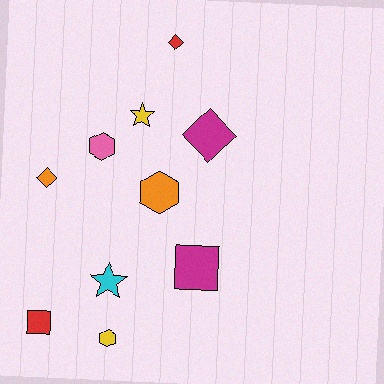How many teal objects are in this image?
There are no teal objects.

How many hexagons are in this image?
There are 3 hexagons.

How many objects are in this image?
There are 10 objects.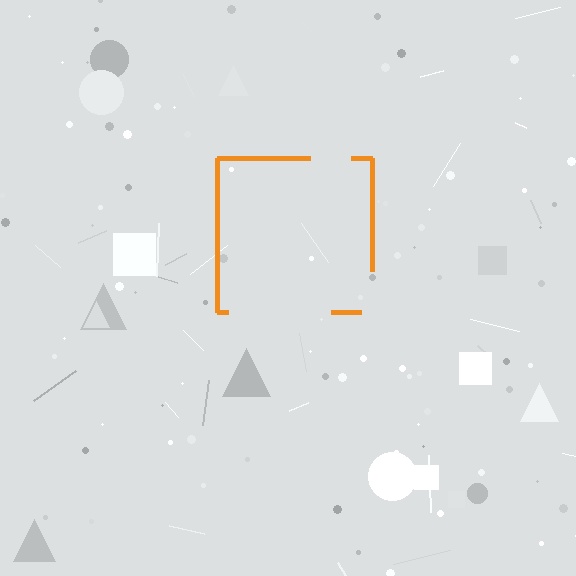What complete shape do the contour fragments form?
The contour fragments form a square.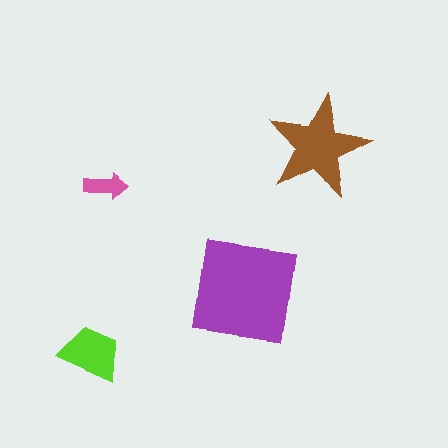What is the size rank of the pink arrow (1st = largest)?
4th.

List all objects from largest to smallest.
The purple square, the brown star, the lime trapezoid, the pink arrow.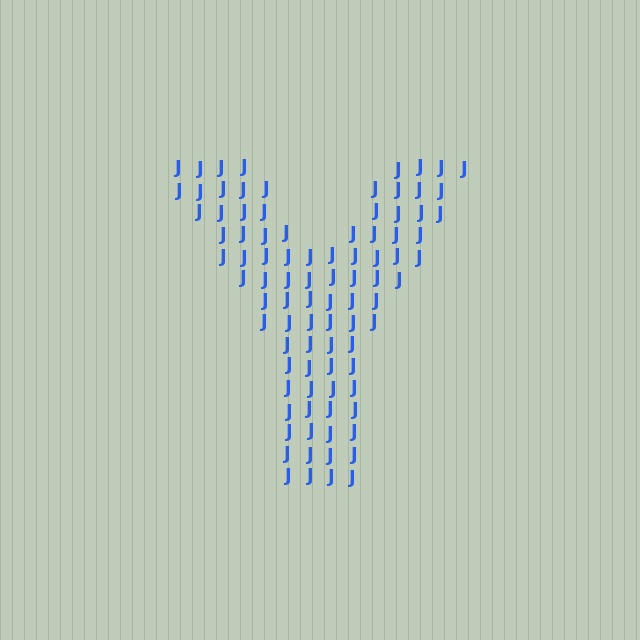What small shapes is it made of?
It is made of small letter J's.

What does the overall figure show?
The overall figure shows the letter Y.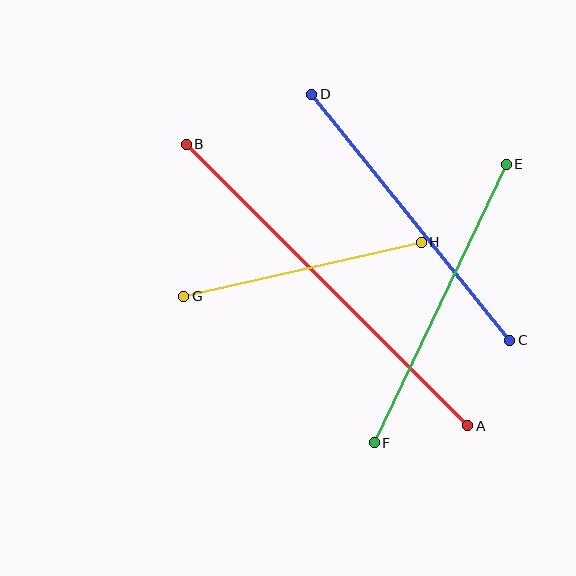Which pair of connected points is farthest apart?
Points A and B are farthest apart.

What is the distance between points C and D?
The distance is approximately 316 pixels.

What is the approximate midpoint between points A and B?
The midpoint is at approximately (327, 285) pixels.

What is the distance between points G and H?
The distance is approximately 244 pixels.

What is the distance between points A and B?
The distance is approximately 398 pixels.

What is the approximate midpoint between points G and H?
The midpoint is at approximately (303, 269) pixels.